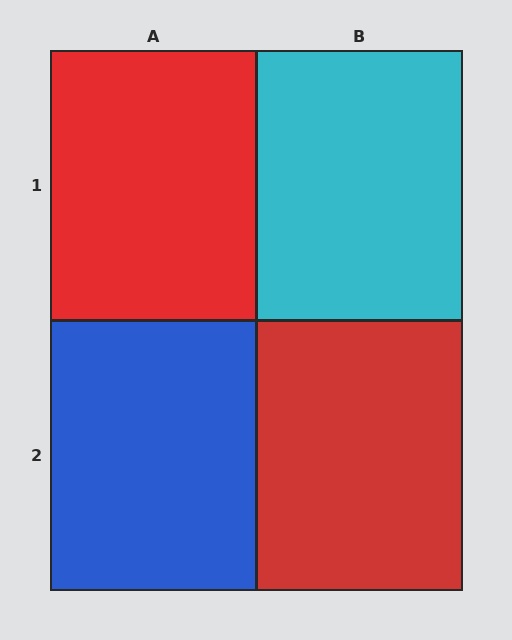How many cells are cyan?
1 cell is cyan.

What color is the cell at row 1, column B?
Cyan.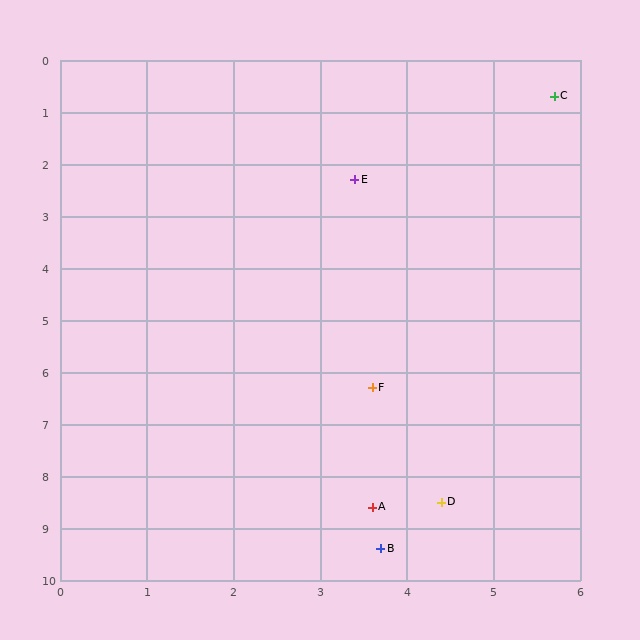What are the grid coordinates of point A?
Point A is at approximately (3.6, 8.6).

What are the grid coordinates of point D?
Point D is at approximately (4.4, 8.5).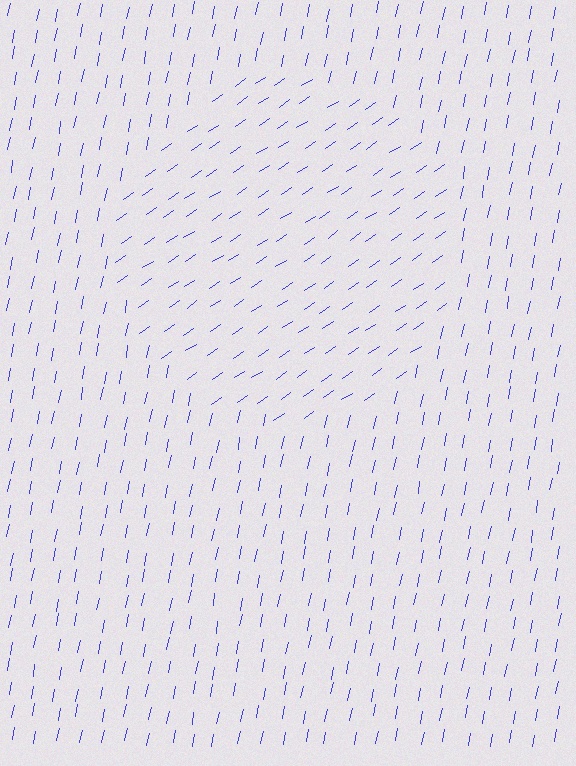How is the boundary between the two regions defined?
The boundary is defined purely by a change in line orientation (approximately 45 degrees difference). All lines are the same color and thickness.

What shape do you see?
I see a circle.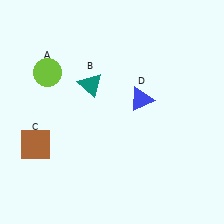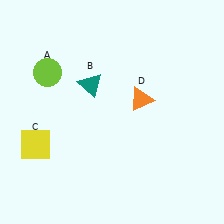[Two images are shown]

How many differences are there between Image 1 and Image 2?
There are 2 differences between the two images.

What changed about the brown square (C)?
In Image 1, C is brown. In Image 2, it changed to yellow.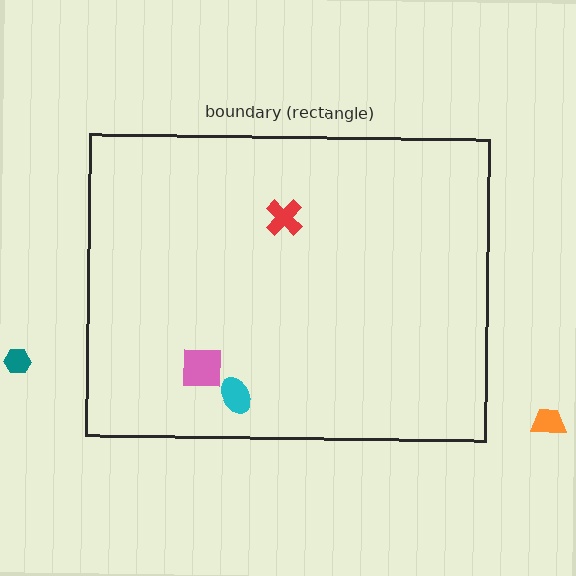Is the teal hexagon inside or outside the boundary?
Outside.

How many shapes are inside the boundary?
3 inside, 2 outside.